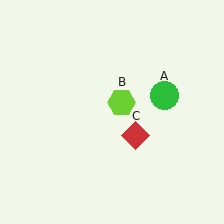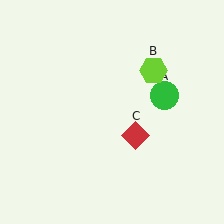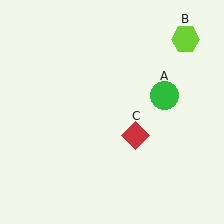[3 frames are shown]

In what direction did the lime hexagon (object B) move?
The lime hexagon (object B) moved up and to the right.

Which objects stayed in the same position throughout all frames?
Green circle (object A) and red diamond (object C) remained stationary.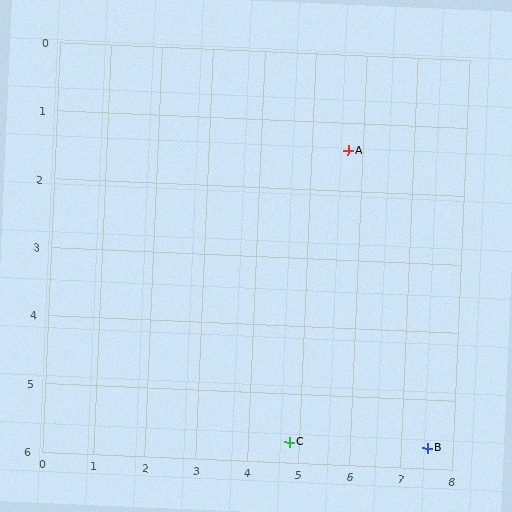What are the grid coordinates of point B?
Point B is at approximately (7.5, 5.7).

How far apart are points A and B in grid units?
Points A and B are about 4.7 grid units apart.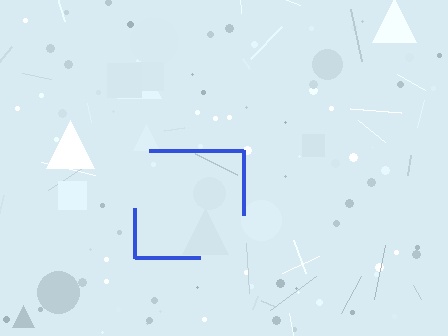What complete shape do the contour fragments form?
The contour fragments form a square.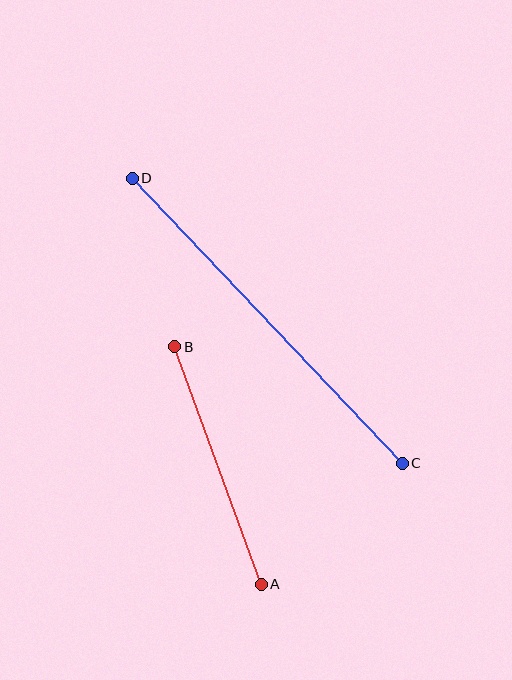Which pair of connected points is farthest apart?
Points C and D are farthest apart.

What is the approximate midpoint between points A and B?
The midpoint is at approximately (218, 466) pixels.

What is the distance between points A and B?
The distance is approximately 253 pixels.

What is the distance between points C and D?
The distance is approximately 392 pixels.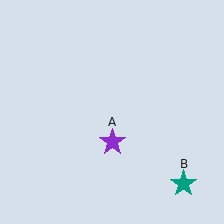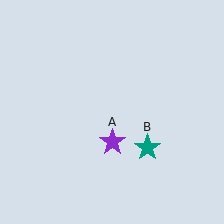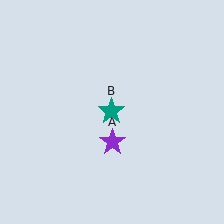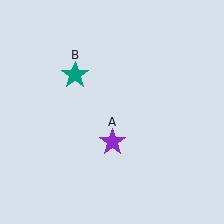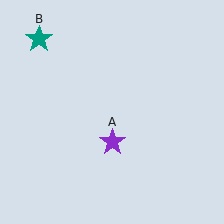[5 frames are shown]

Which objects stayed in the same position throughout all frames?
Purple star (object A) remained stationary.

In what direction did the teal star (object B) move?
The teal star (object B) moved up and to the left.